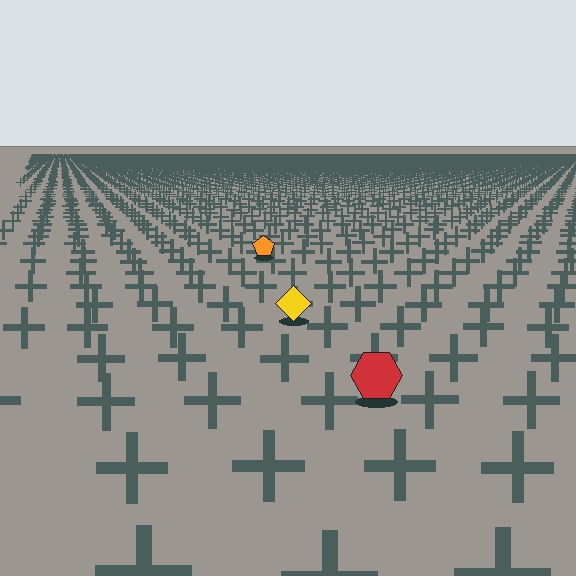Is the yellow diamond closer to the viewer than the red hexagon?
No. The red hexagon is closer — you can tell from the texture gradient: the ground texture is coarser near it.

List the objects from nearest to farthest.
From nearest to farthest: the red hexagon, the yellow diamond, the orange pentagon.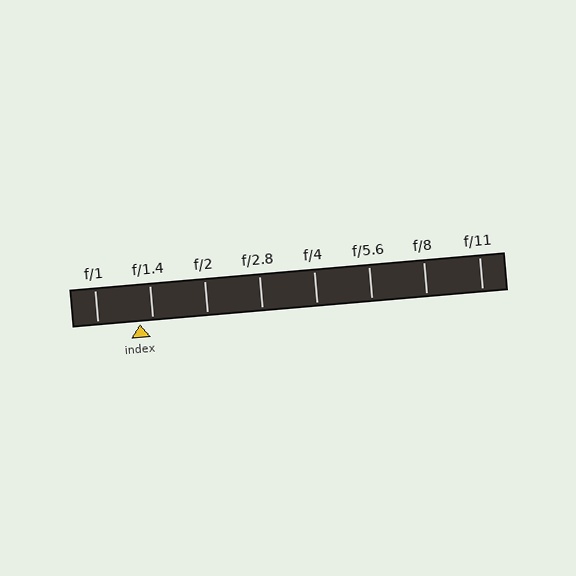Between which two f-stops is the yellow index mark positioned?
The index mark is between f/1 and f/1.4.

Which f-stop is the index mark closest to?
The index mark is closest to f/1.4.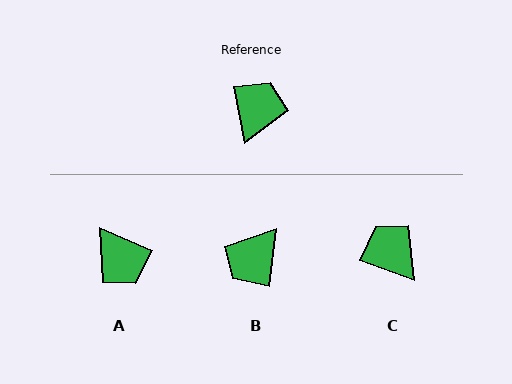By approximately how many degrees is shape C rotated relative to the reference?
Approximately 58 degrees counter-clockwise.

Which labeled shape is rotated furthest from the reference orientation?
B, about 162 degrees away.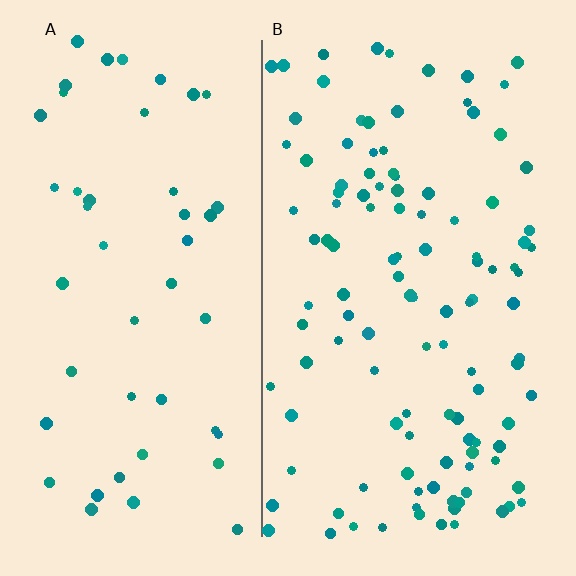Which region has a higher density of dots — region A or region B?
B (the right).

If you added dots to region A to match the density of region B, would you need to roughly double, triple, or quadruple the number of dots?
Approximately double.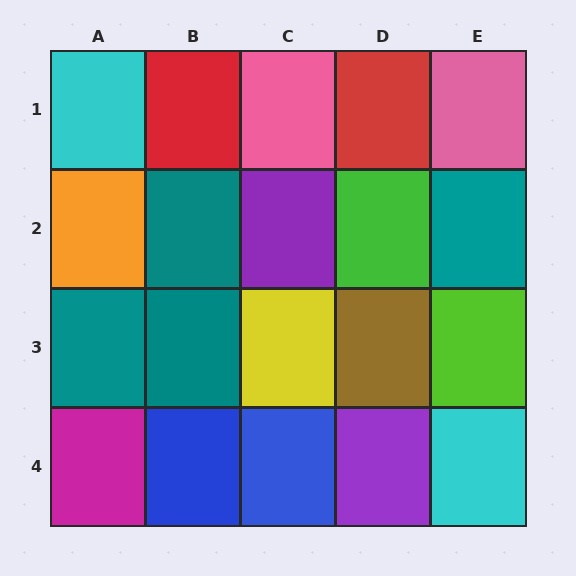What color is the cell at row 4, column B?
Blue.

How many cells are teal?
4 cells are teal.